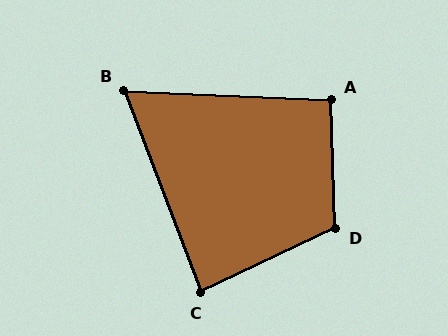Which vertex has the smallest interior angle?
B, at approximately 67 degrees.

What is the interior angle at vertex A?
Approximately 95 degrees (approximately right).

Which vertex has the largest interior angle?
D, at approximately 113 degrees.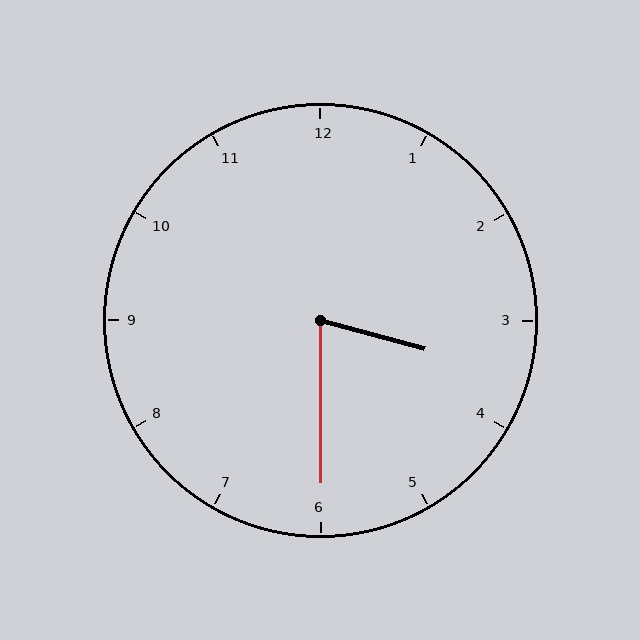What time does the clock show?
3:30.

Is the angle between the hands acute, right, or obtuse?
It is acute.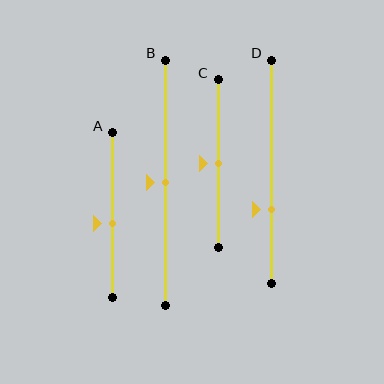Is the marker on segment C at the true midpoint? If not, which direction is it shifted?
Yes, the marker on segment C is at the true midpoint.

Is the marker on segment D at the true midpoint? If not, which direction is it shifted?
No, the marker on segment D is shifted downward by about 17% of the segment length.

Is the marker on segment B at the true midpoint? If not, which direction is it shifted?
Yes, the marker on segment B is at the true midpoint.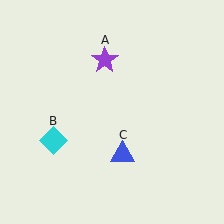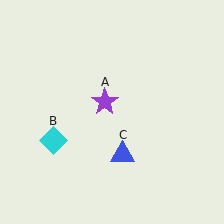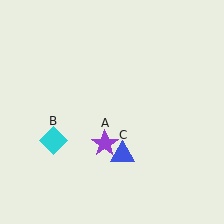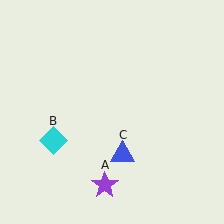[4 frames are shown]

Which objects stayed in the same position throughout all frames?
Cyan diamond (object B) and blue triangle (object C) remained stationary.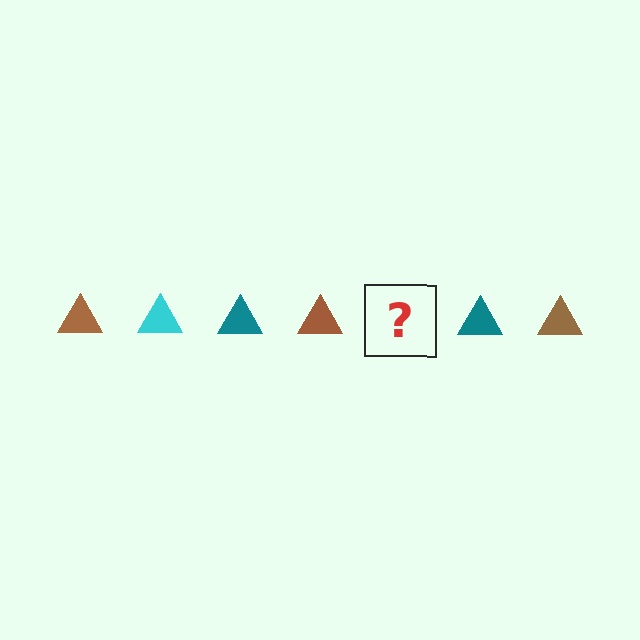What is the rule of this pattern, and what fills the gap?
The rule is that the pattern cycles through brown, cyan, teal triangles. The gap should be filled with a cyan triangle.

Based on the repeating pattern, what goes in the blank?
The blank should be a cyan triangle.